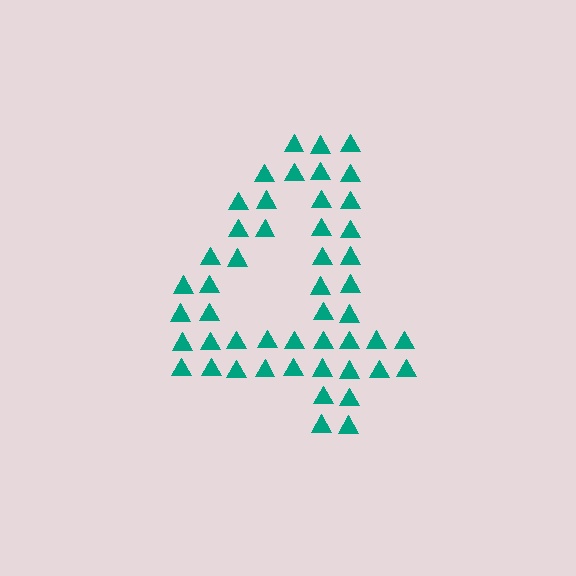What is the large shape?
The large shape is the digit 4.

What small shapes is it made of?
It is made of small triangles.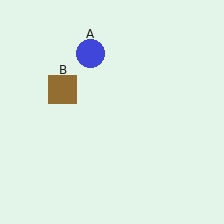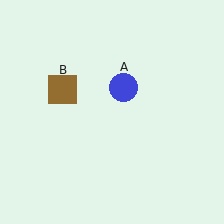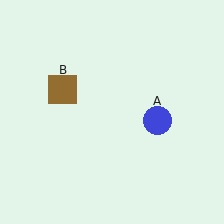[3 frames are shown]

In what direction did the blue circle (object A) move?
The blue circle (object A) moved down and to the right.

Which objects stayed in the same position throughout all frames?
Brown square (object B) remained stationary.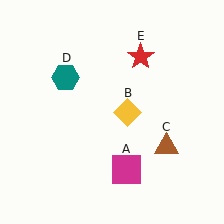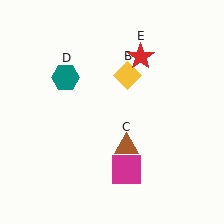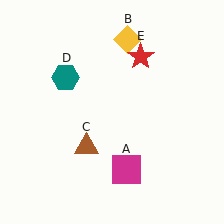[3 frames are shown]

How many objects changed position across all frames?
2 objects changed position: yellow diamond (object B), brown triangle (object C).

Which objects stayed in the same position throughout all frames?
Magenta square (object A) and teal hexagon (object D) and red star (object E) remained stationary.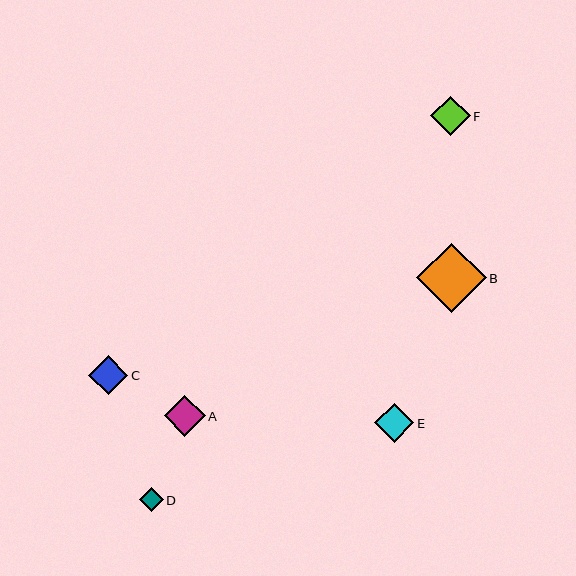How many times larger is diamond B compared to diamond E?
Diamond B is approximately 1.8 times the size of diamond E.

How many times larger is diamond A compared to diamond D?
Diamond A is approximately 1.7 times the size of diamond D.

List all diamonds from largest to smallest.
From largest to smallest: B, A, E, F, C, D.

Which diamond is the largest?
Diamond B is the largest with a size of approximately 70 pixels.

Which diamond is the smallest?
Diamond D is the smallest with a size of approximately 24 pixels.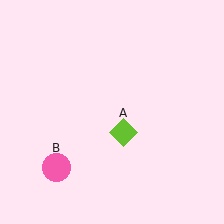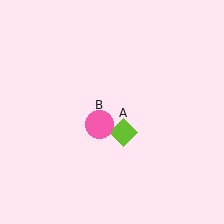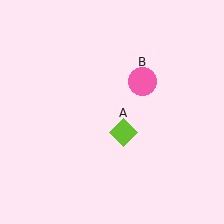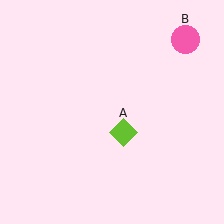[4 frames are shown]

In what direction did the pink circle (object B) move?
The pink circle (object B) moved up and to the right.